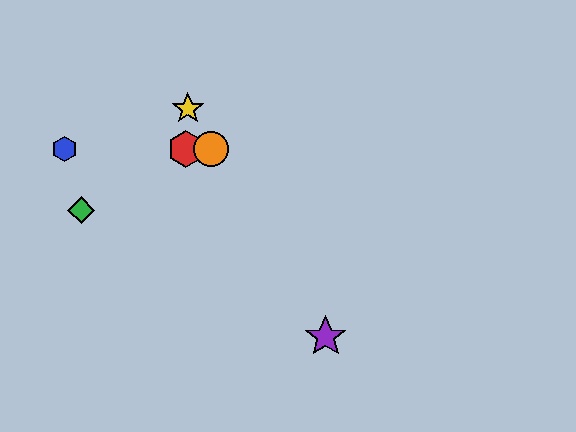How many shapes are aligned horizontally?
3 shapes (the red hexagon, the blue hexagon, the orange circle) are aligned horizontally.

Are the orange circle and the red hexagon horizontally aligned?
Yes, both are at y≈149.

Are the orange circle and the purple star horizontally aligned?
No, the orange circle is at y≈149 and the purple star is at y≈337.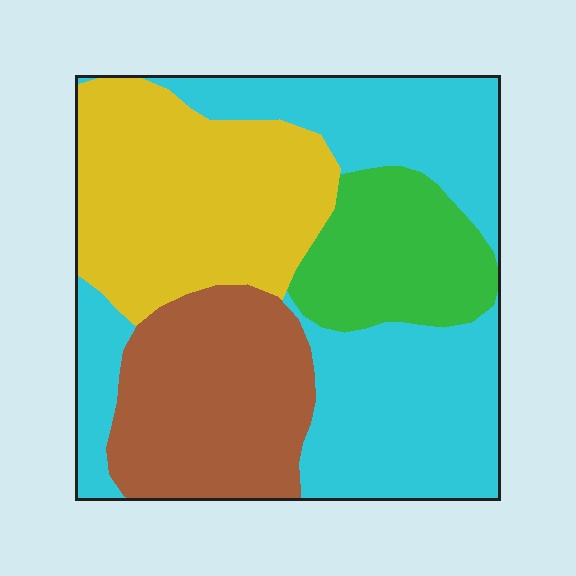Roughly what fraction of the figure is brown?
Brown covers 21% of the figure.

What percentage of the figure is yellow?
Yellow covers 26% of the figure.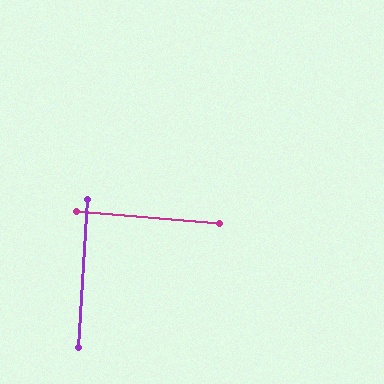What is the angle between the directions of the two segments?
Approximately 88 degrees.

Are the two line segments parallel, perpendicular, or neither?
Perpendicular — they meet at approximately 88°.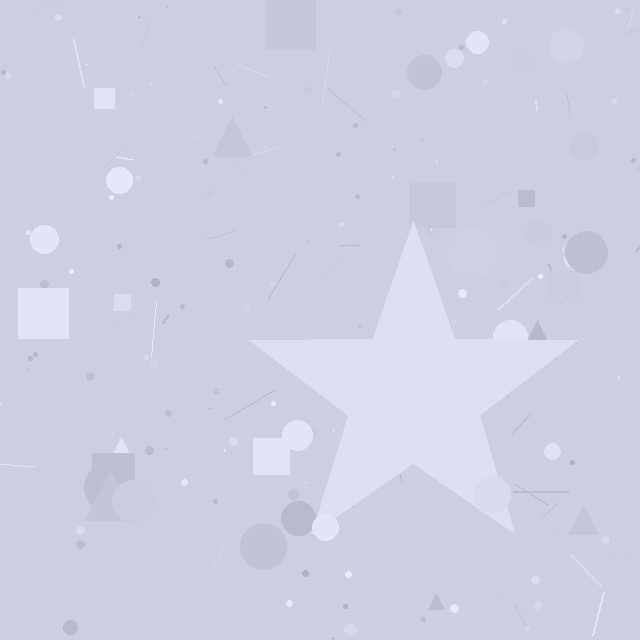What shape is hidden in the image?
A star is hidden in the image.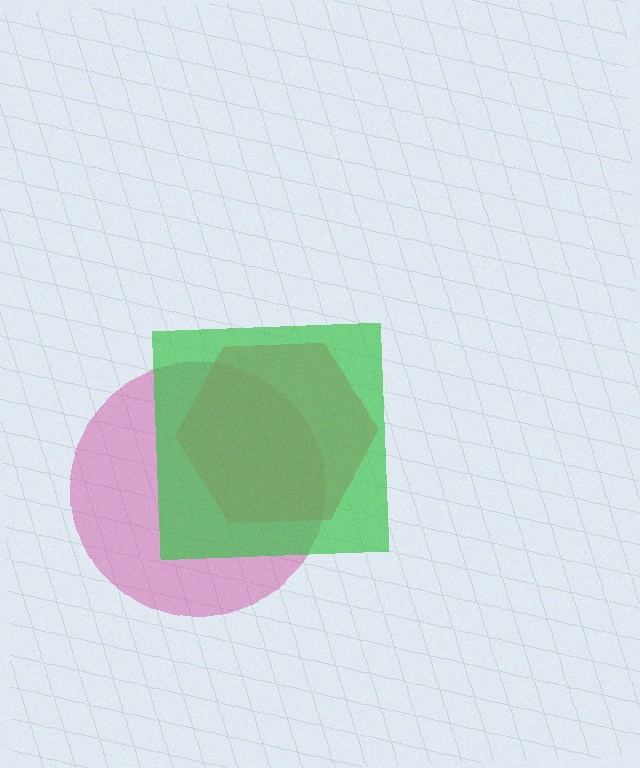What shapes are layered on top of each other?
The layered shapes are: a magenta circle, a pink hexagon, a green square.